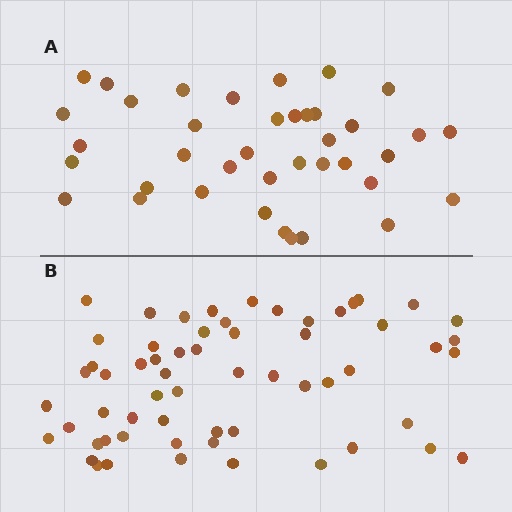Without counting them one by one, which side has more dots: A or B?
Region B (the bottom region) has more dots.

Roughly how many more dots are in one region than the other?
Region B has approximately 20 more dots than region A.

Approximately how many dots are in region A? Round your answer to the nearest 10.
About 40 dots. (The exact count is 39, which rounds to 40.)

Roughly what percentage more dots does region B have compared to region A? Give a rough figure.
About 55% more.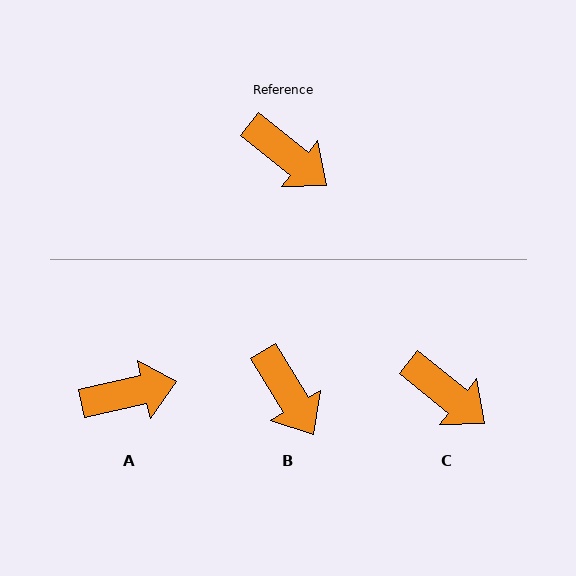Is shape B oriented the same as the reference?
No, it is off by about 20 degrees.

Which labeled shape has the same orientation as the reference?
C.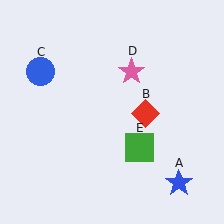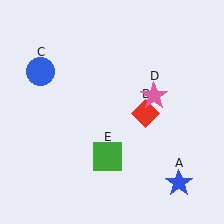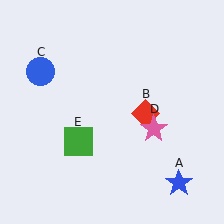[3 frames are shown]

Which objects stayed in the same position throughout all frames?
Blue star (object A) and red diamond (object B) and blue circle (object C) remained stationary.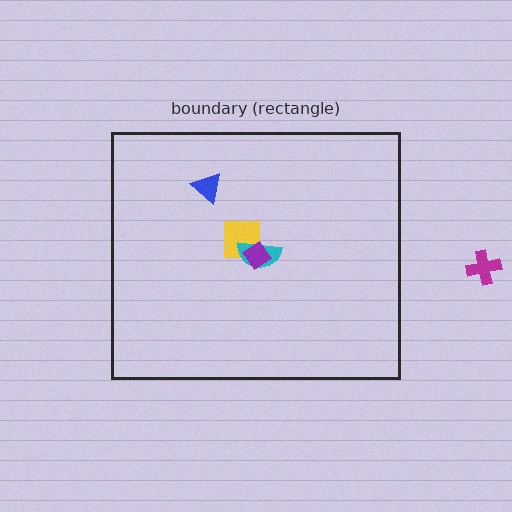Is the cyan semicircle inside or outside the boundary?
Inside.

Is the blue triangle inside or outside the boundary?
Inside.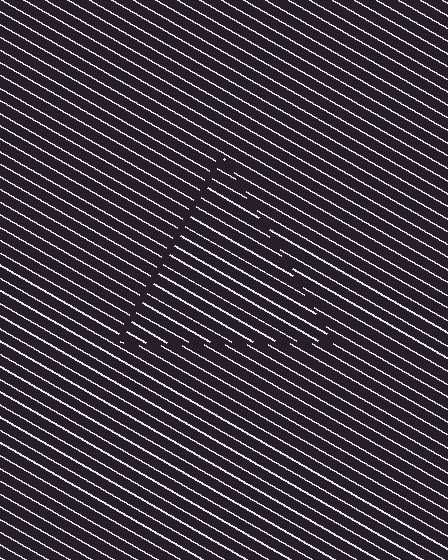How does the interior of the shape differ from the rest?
The interior of the shape contains the same grating, shifted by half a period — the contour is defined by the phase discontinuity where line-ends from the inner and outer gratings abut.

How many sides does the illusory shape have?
3 sides — the line-ends trace a triangle.